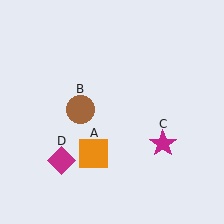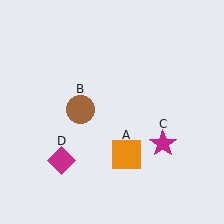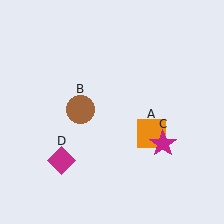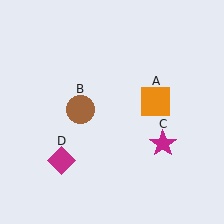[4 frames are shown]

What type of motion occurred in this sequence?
The orange square (object A) rotated counterclockwise around the center of the scene.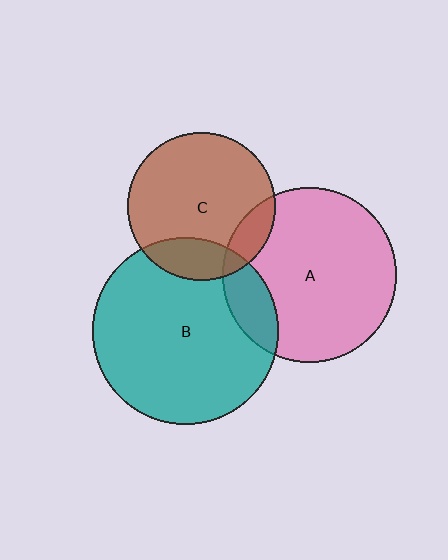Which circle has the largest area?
Circle B (teal).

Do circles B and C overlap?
Yes.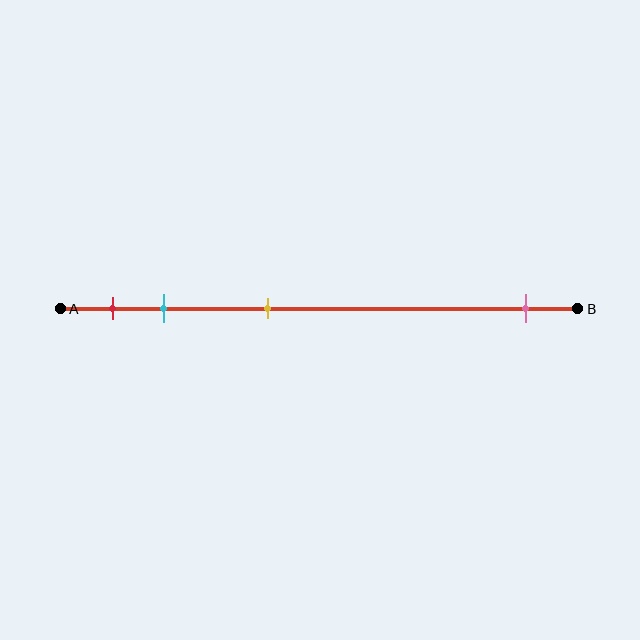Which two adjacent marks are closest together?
The red and cyan marks are the closest adjacent pair.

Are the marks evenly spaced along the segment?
No, the marks are not evenly spaced.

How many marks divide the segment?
There are 4 marks dividing the segment.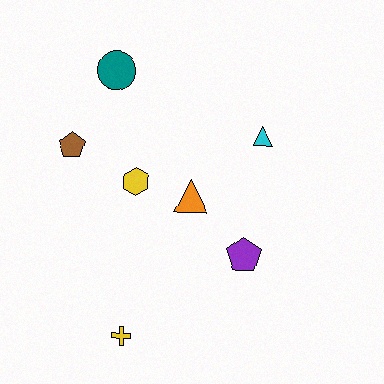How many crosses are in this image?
There is 1 cross.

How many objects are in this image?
There are 7 objects.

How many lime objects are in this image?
There are no lime objects.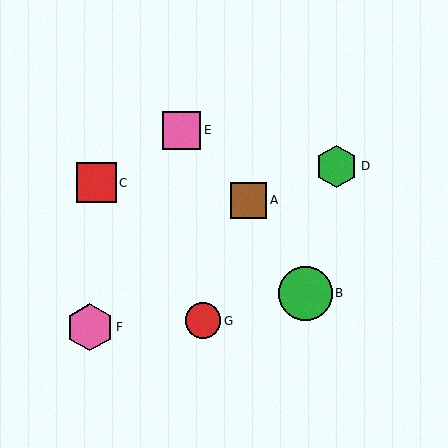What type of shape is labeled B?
Shape B is a green circle.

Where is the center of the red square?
The center of the red square is at (97, 183).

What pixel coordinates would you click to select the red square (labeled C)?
Click at (97, 183) to select the red square C.